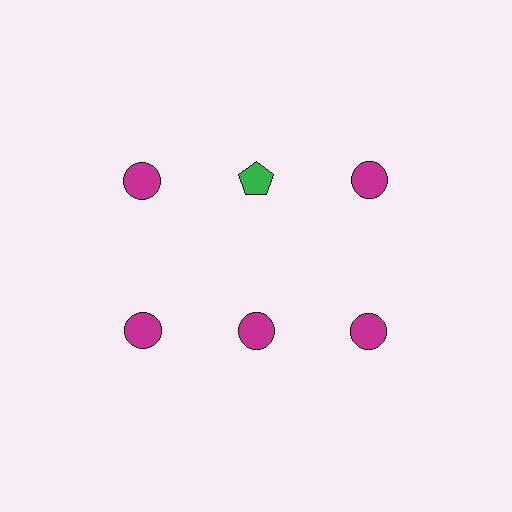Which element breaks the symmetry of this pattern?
The green pentagon in the top row, second from left column breaks the symmetry. All other shapes are magenta circles.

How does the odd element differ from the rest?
It differs in both color (green instead of magenta) and shape (pentagon instead of circle).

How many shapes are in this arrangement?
There are 6 shapes arranged in a grid pattern.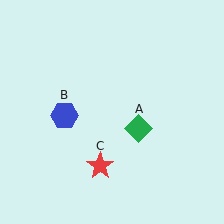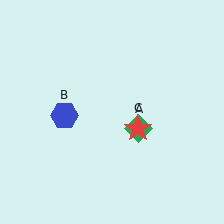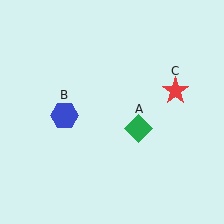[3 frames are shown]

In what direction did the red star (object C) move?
The red star (object C) moved up and to the right.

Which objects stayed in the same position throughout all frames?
Green diamond (object A) and blue hexagon (object B) remained stationary.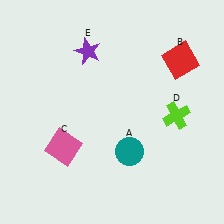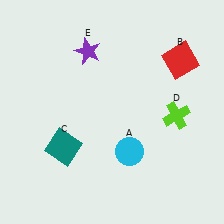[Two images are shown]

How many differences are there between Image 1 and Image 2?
There are 2 differences between the two images.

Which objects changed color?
A changed from teal to cyan. C changed from pink to teal.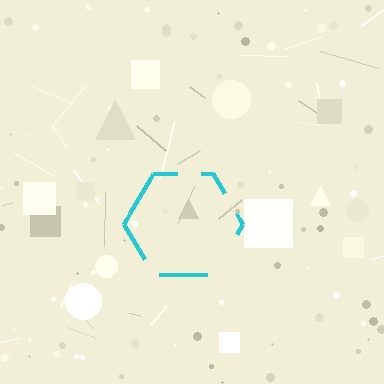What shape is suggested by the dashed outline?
The dashed outline suggests a hexagon.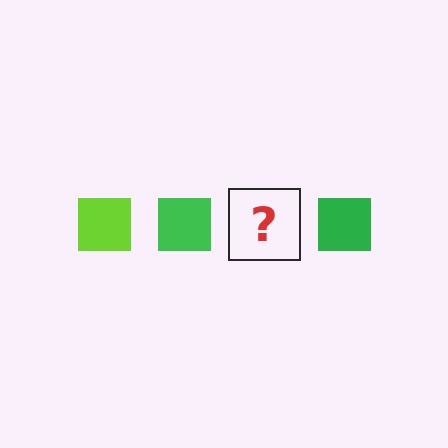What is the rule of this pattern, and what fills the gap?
The rule is that the pattern cycles through lime, green squares. The gap should be filled with a lime square.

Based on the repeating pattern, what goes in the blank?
The blank should be a lime square.